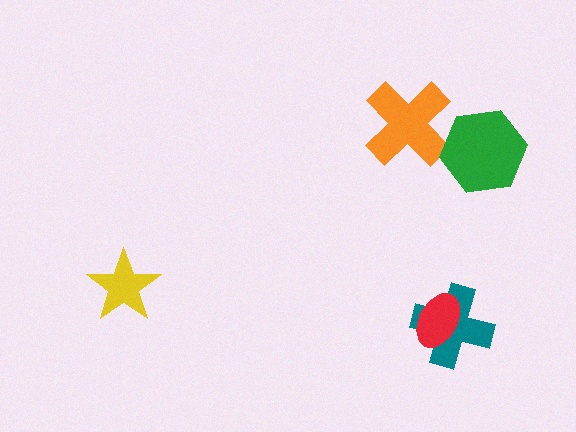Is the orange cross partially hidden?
Yes, it is partially covered by another shape.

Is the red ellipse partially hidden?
No, no other shape covers it.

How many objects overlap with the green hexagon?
1 object overlaps with the green hexagon.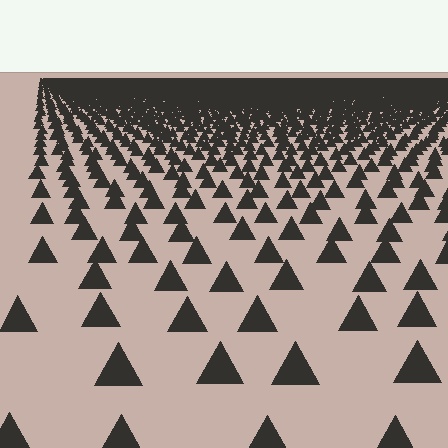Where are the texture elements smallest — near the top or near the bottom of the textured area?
Near the top.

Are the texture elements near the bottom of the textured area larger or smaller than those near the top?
Larger. Near the bottom, elements are closer to the viewer and appear at a bigger on-screen size.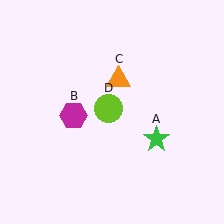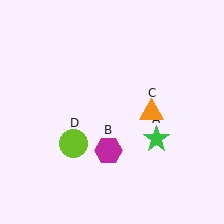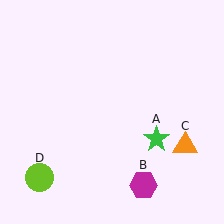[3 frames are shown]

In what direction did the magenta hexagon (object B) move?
The magenta hexagon (object B) moved down and to the right.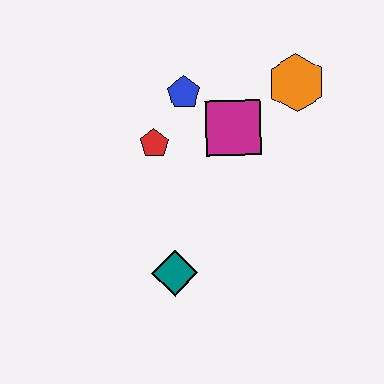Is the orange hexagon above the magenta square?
Yes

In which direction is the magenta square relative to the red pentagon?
The magenta square is to the right of the red pentagon.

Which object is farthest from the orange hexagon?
The teal diamond is farthest from the orange hexagon.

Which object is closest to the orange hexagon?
The magenta square is closest to the orange hexagon.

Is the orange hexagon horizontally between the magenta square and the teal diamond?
No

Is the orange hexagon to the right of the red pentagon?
Yes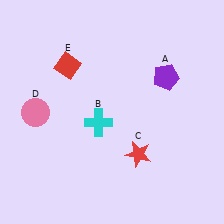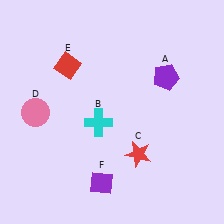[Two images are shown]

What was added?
A purple diamond (F) was added in Image 2.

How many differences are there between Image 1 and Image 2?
There is 1 difference between the two images.